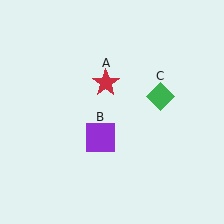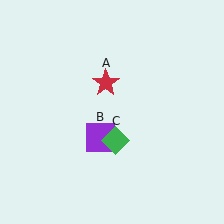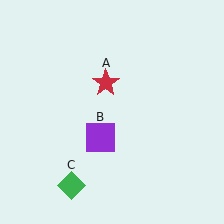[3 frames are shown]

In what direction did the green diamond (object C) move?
The green diamond (object C) moved down and to the left.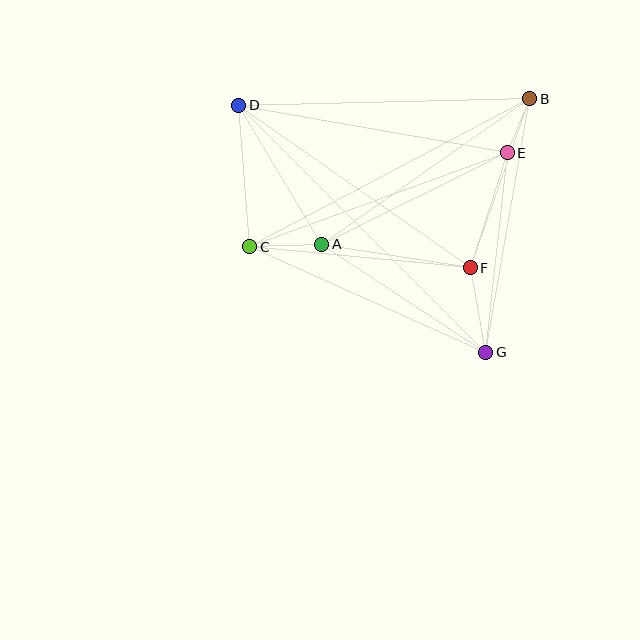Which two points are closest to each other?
Points B and E are closest to each other.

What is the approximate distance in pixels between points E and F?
The distance between E and F is approximately 121 pixels.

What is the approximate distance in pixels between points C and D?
The distance between C and D is approximately 142 pixels.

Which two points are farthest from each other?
Points D and G are farthest from each other.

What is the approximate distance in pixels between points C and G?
The distance between C and G is approximately 259 pixels.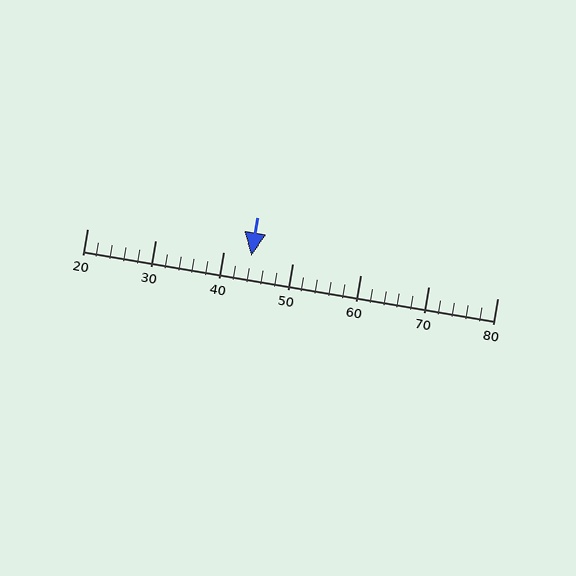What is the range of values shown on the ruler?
The ruler shows values from 20 to 80.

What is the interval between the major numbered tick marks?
The major tick marks are spaced 10 units apart.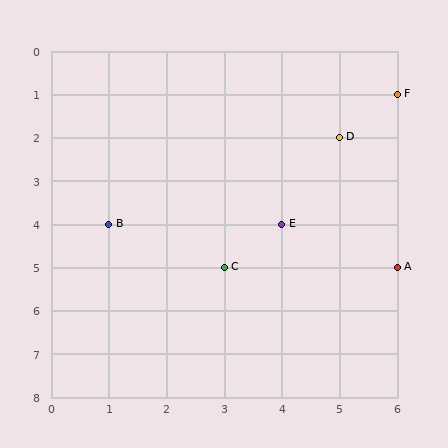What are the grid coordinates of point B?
Point B is at grid coordinates (1, 4).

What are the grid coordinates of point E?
Point E is at grid coordinates (4, 4).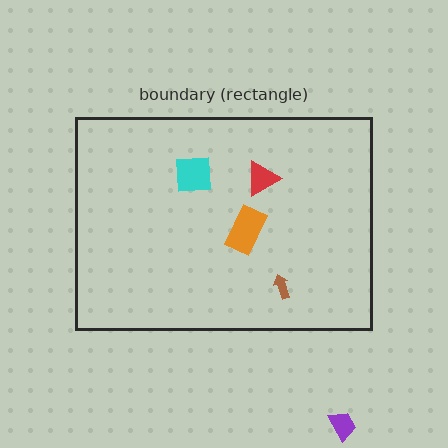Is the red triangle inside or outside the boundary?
Inside.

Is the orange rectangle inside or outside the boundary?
Inside.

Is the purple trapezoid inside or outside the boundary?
Outside.